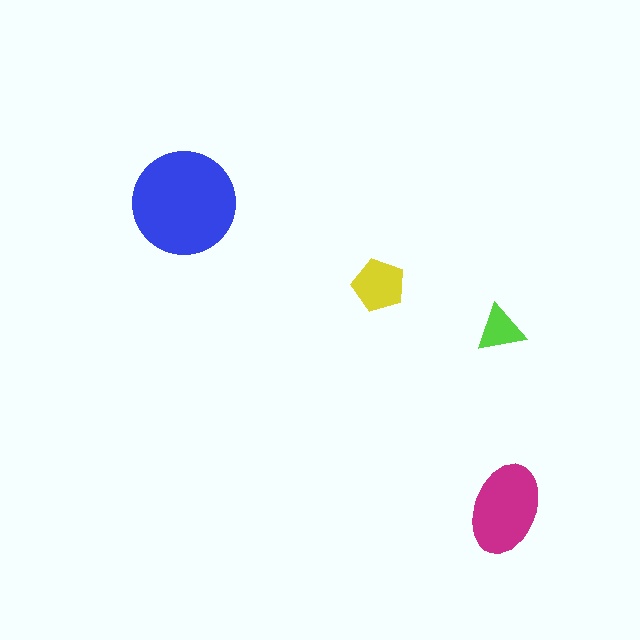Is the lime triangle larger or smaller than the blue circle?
Smaller.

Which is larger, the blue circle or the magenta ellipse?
The blue circle.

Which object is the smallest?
The lime triangle.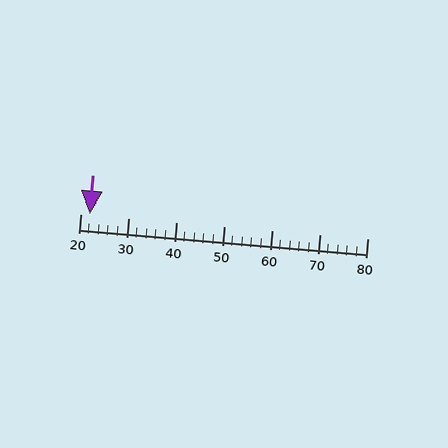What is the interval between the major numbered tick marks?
The major tick marks are spaced 10 units apart.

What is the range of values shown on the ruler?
The ruler shows values from 20 to 80.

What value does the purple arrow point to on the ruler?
The purple arrow points to approximately 22.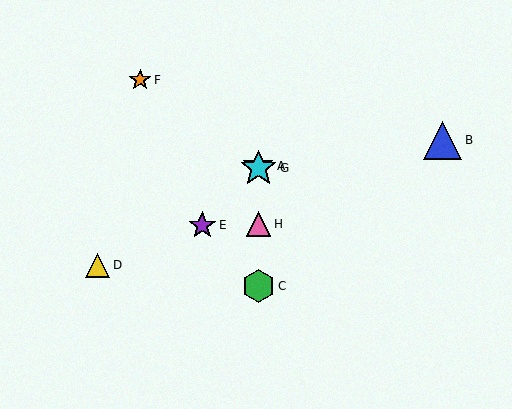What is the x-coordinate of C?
Object C is at x≈258.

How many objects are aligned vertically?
4 objects (A, C, G, H) are aligned vertically.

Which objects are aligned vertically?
Objects A, C, G, H are aligned vertically.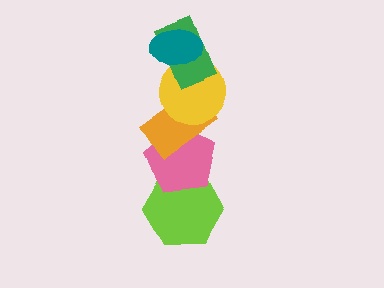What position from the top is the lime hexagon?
The lime hexagon is 6th from the top.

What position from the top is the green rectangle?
The green rectangle is 2nd from the top.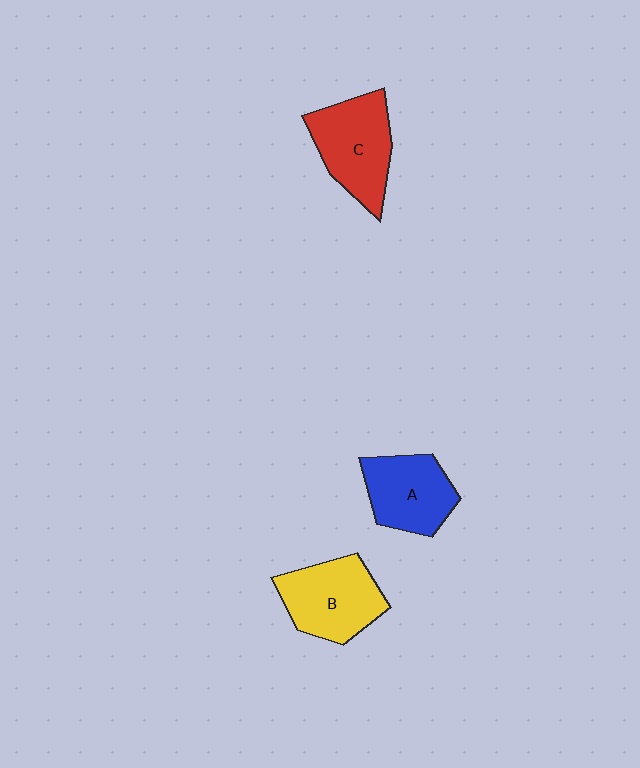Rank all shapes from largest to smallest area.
From largest to smallest: C (red), B (yellow), A (blue).